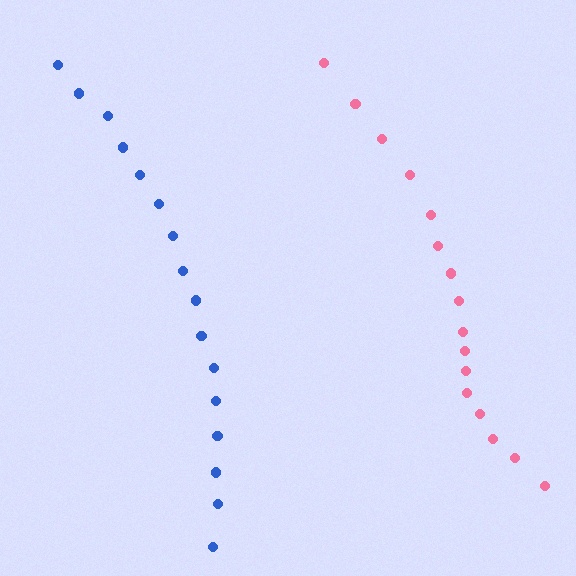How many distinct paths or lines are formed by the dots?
There are 2 distinct paths.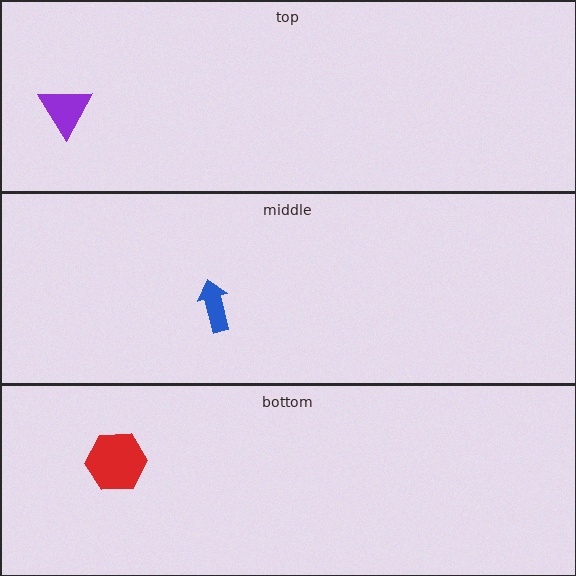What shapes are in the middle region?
The blue arrow.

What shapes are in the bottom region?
The red hexagon.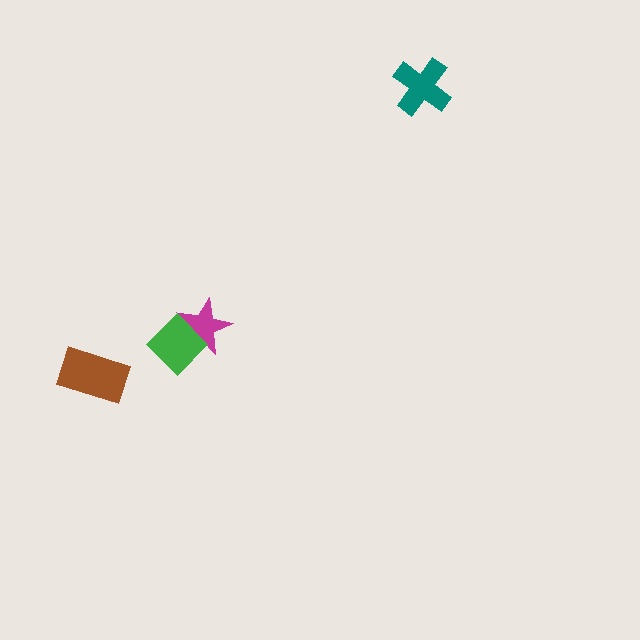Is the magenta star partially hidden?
Yes, it is partially covered by another shape.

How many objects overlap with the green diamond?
1 object overlaps with the green diamond.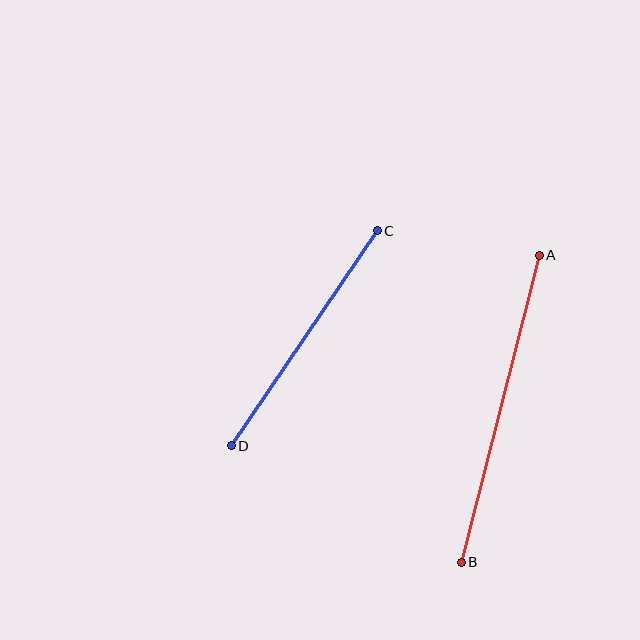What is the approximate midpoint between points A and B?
The midpoint is at approximately (500, 409) pixels.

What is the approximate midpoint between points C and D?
The midpoint is at approximately (304, 338) pixels.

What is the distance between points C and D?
The distance is approximately 260 pixels.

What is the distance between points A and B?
The distance is approximately 317 pixels.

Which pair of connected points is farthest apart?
Points A and B are farthest apart.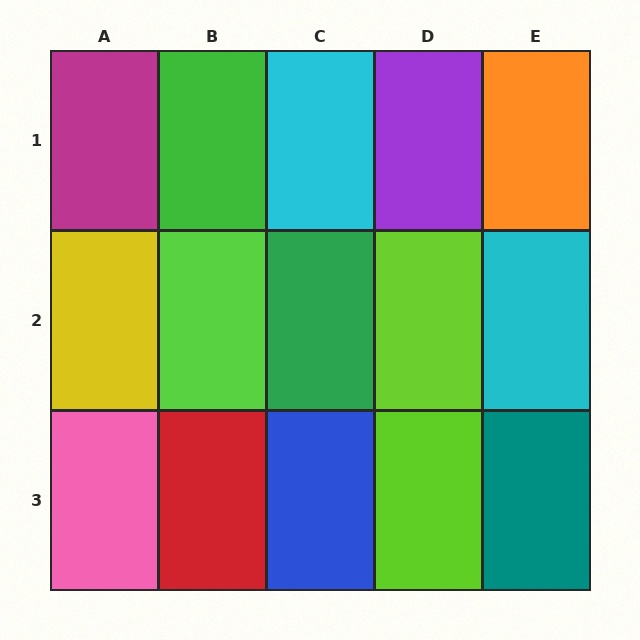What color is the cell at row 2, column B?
Lime.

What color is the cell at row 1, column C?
Cyan.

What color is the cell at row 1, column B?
Green.